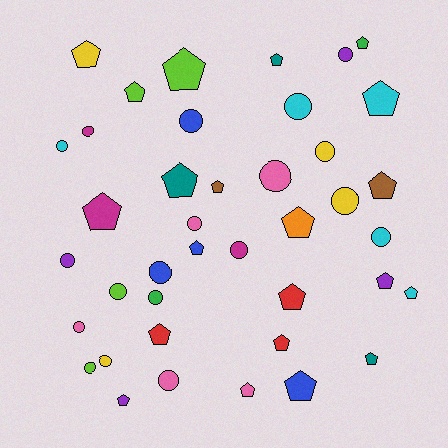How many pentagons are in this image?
There are 21 pentagons.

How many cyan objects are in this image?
There are 5 cyan objects.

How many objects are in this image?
There are 40 objects.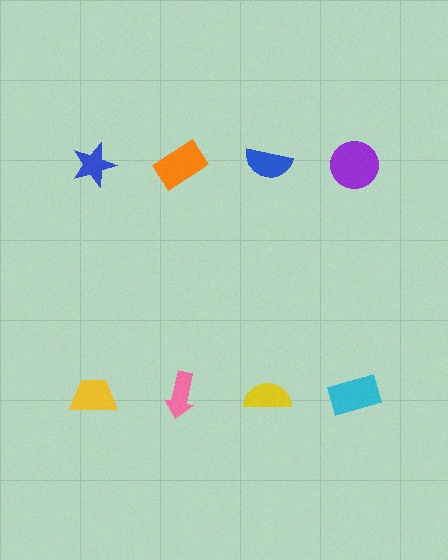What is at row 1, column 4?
A purple circle.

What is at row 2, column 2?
A pink arrow.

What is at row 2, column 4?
A cyan rectangle.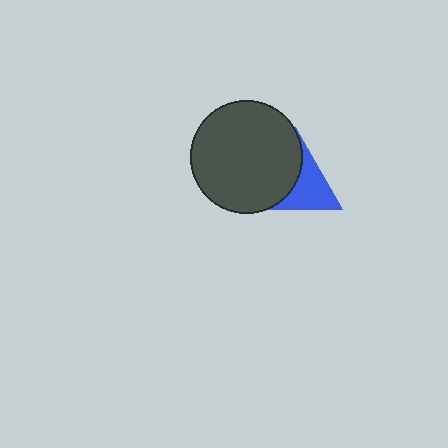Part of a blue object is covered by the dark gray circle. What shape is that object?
It is a triangle.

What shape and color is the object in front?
The object in front is a dark gray circle.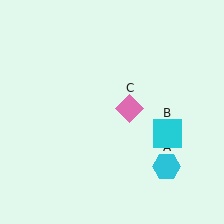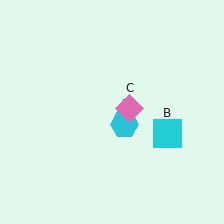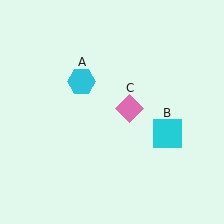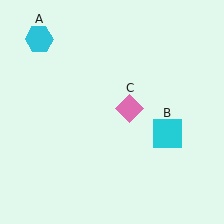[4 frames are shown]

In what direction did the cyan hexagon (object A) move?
The cyan hexagon (object A) moved up and to the left.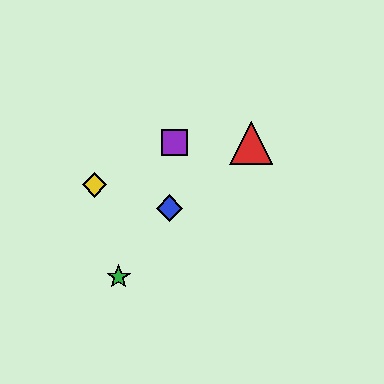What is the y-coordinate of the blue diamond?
The blue diamond is at y≈208.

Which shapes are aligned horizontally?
The red triangle, the purple square are aligned horizontally.